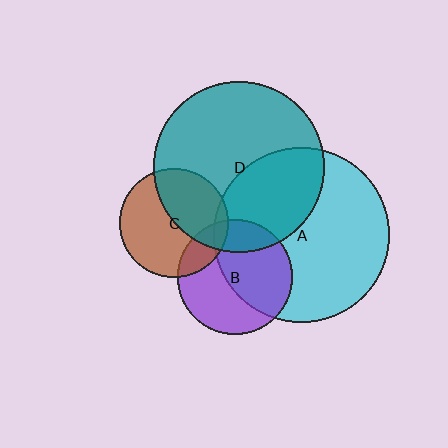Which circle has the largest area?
Circle A (cyan).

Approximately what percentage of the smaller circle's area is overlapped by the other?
Approximately 55%.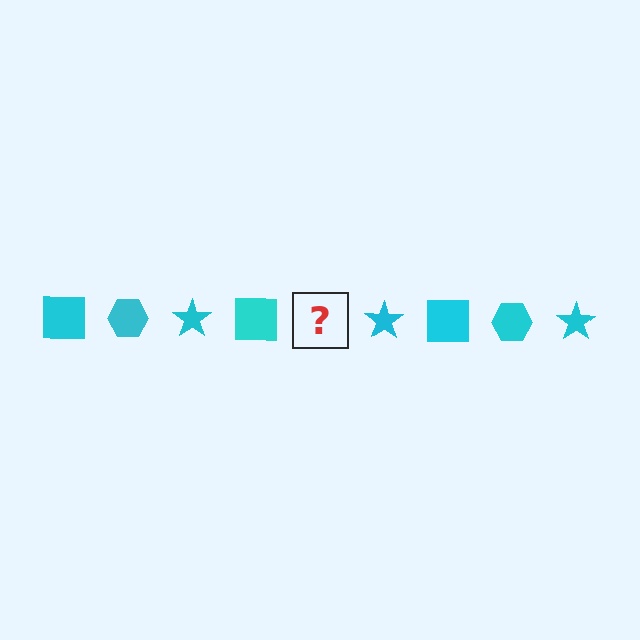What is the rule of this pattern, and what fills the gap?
The rule is that the pattern cycles through square, hexagon, star shapes in cyan. The gap should be filled with a cyan hexagon.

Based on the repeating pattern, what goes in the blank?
The blank should be a cyan hexagon.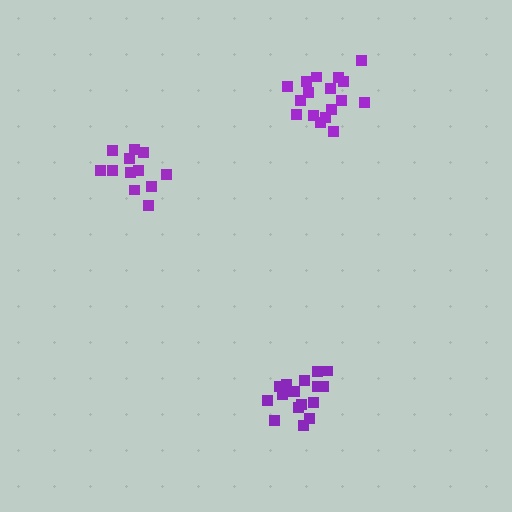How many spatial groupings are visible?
There are 3 spatial groupings.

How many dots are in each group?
Group 1: 12 dots, Group 2: 17 dots, Group 3: 18 dots (47 total).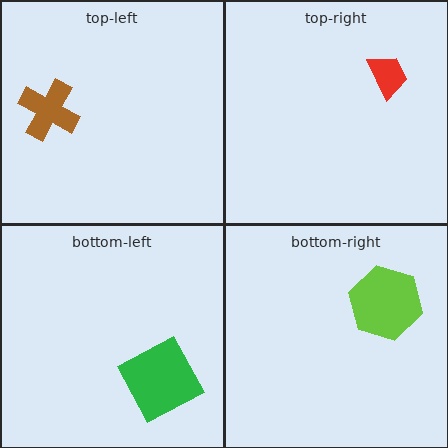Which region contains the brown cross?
The top-left region.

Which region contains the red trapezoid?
The top-right region.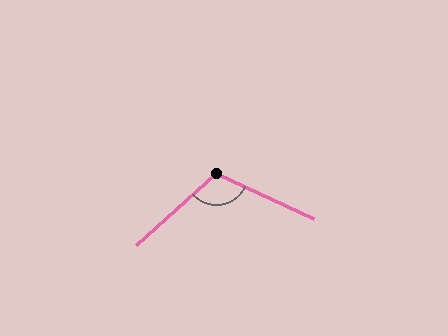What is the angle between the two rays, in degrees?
Approximately 113 degrees.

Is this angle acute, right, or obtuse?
It is obtuse.